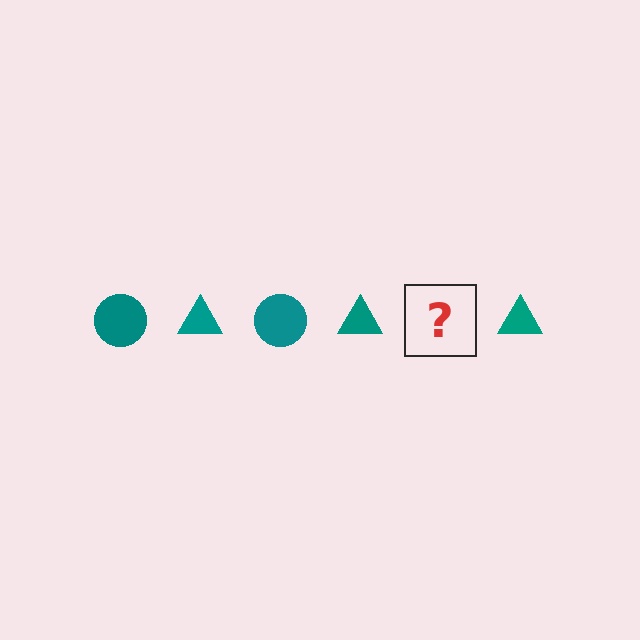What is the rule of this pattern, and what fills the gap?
The rule is that the pattern cycles through circle, triangle shapes in teal. The gap should be filled with a teal circle.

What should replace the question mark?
The question mark should be replaced with a teal circle.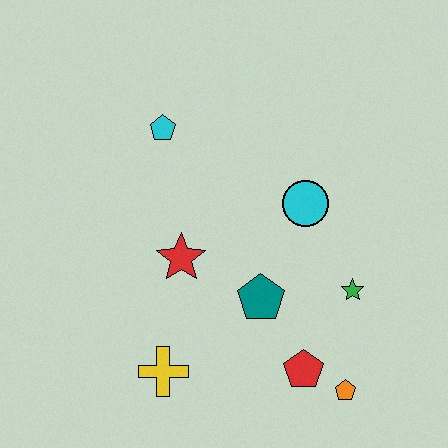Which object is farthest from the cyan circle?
The yellow cross is farthest from the cyan circle.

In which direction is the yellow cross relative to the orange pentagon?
The yellow cross is to the left of the orange pentagon.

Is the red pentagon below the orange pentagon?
No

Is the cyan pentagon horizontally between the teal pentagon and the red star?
No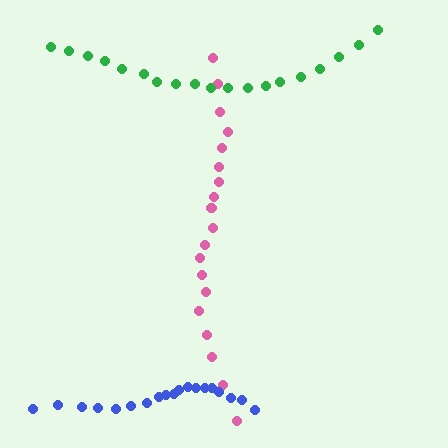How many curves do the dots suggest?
There are 3 distinct paths.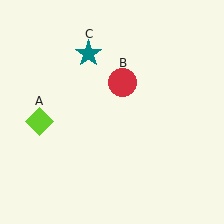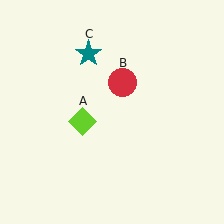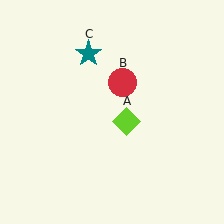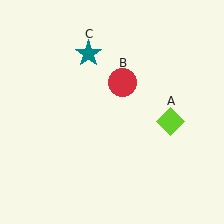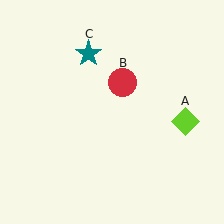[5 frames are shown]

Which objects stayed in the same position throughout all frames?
Red circle (object B) and teal star (object C) remained stationary.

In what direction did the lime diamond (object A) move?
The lime diamond (object A) moved right.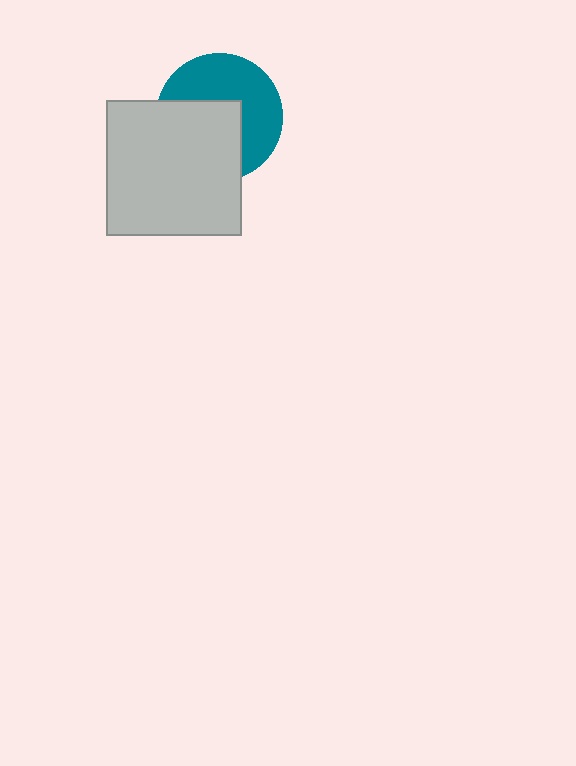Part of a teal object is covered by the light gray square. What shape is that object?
It is a circle.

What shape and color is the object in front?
The object in front is a light gray square.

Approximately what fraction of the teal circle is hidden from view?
Roughly 47% of the teal circle is hidden behind the light gray square.